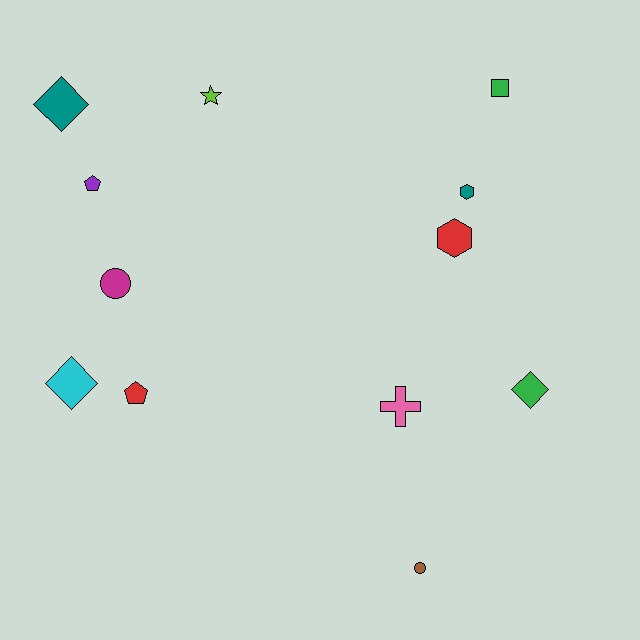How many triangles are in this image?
There are no triangles.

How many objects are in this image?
There are 12 objects.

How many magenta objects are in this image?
There is 1 magenta object.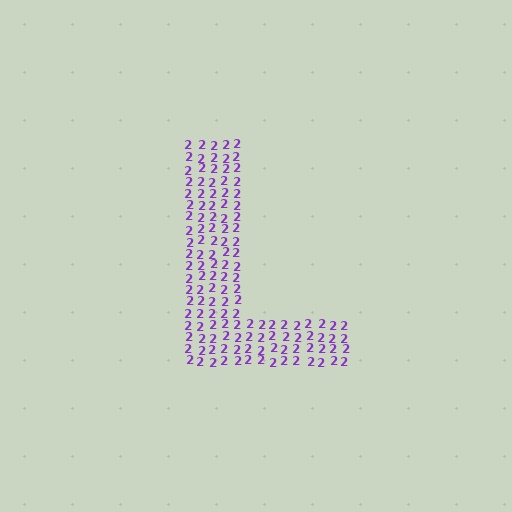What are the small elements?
The small elements are digit 2's.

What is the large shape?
The large shape is the letter L.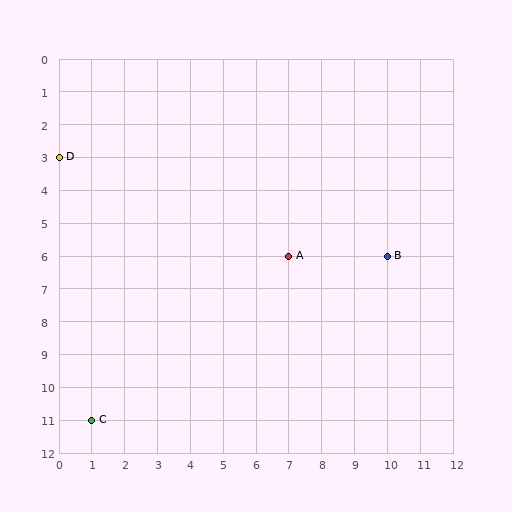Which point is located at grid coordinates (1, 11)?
Point C is at (1, 11).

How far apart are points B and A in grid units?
Points B and A are 3 columns apart.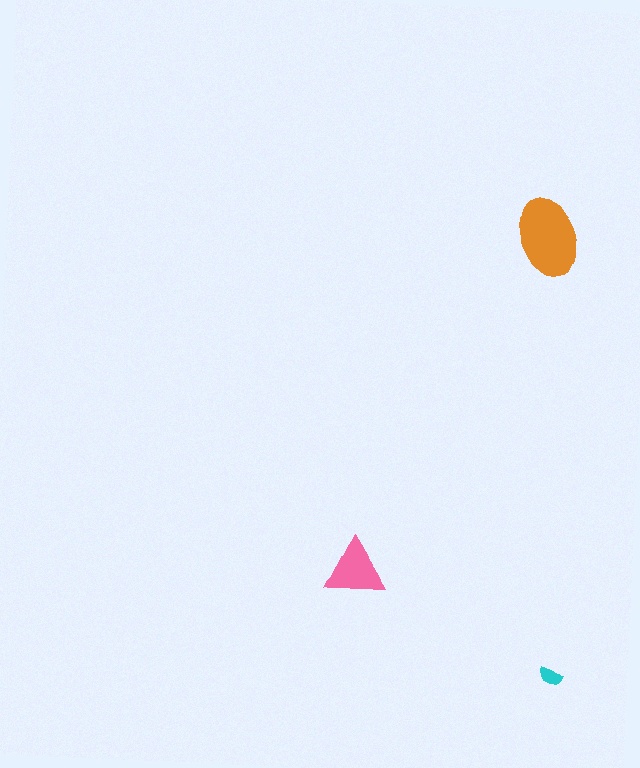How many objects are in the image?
There are 3 objects in the image.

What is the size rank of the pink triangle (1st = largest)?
2nd.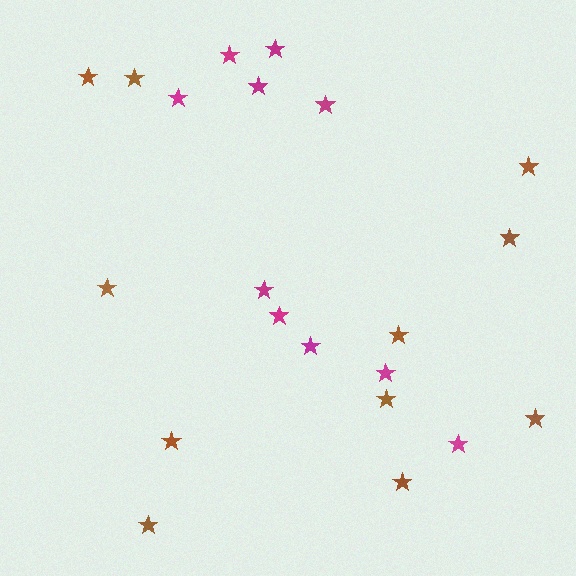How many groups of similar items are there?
There are 2 groups: one group of magenta stars (10) and one group of brown stars (11).